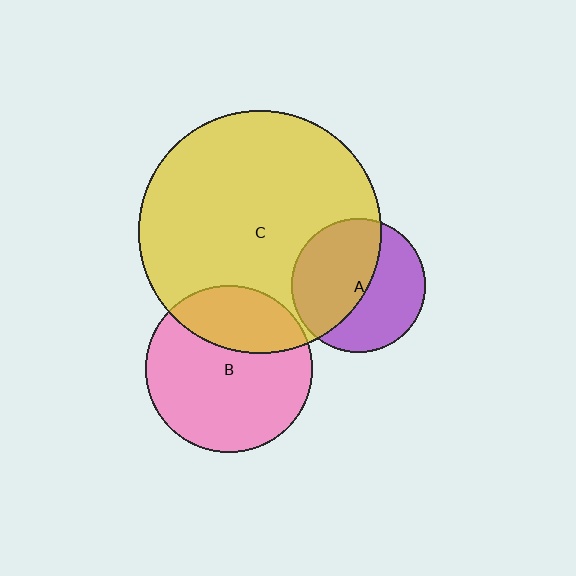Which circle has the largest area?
Circle C (yellow).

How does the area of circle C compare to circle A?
Approximately 3.3 times.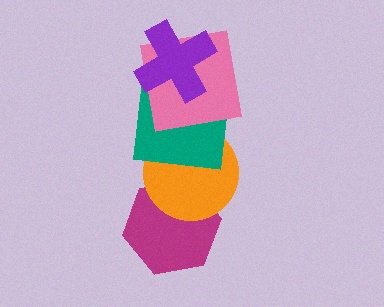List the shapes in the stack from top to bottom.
From top to bottom: the purple cross, the pink square, the teal square, the orange circle, the magenta hexagon.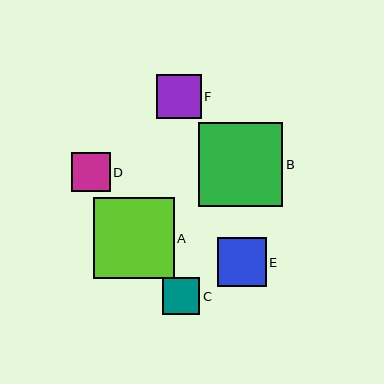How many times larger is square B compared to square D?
Square B is approximately 2.2 times the size of square D.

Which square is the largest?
Square B is the largest with a size of approximately 84 pixels.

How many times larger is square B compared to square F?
Square B is approximately 1.9 times the size of square F.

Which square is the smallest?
Square C is the smallest with a size of approximately 37 pixels.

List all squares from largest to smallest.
From largest to smallest: B, A, E, F, D, C.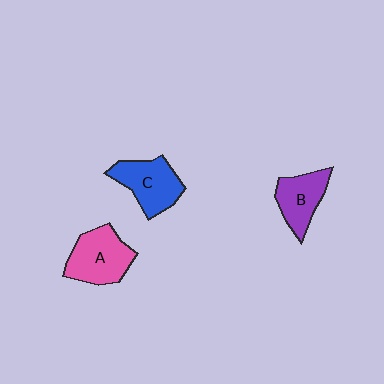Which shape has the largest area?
Shape A (pink).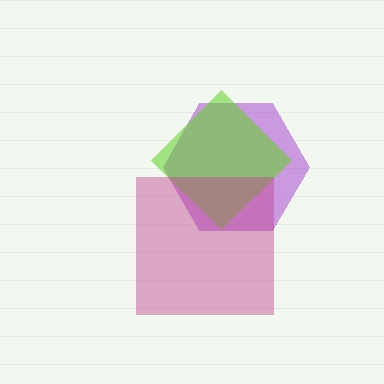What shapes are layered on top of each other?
The layered shapes are: a purple hexagon, a lime diamond, a magenta square.